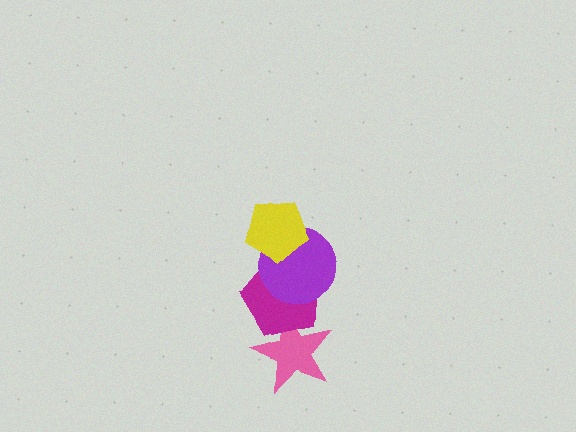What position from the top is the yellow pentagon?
The yellow pentagon is 1st from the top.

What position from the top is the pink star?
The pink star is 4th from the top.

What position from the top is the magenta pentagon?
The magenta pentagon is 3rd from the top.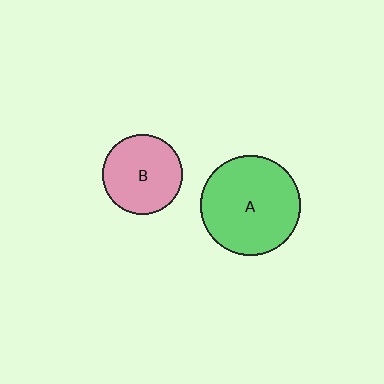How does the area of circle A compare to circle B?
Approximately 1.6 times.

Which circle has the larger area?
Circle A (green).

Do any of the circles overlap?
No, none of the circles overlap.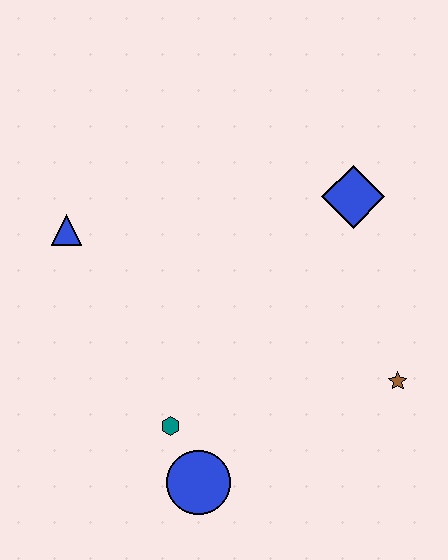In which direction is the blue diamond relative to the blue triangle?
The blue diamond is to the right of the blue triangle.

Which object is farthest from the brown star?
The blue triangle is farthest from the brown star.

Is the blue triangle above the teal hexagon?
Yes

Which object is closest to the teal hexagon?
The blue circle is closest to the teal hexagon.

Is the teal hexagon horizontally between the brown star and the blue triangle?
Yes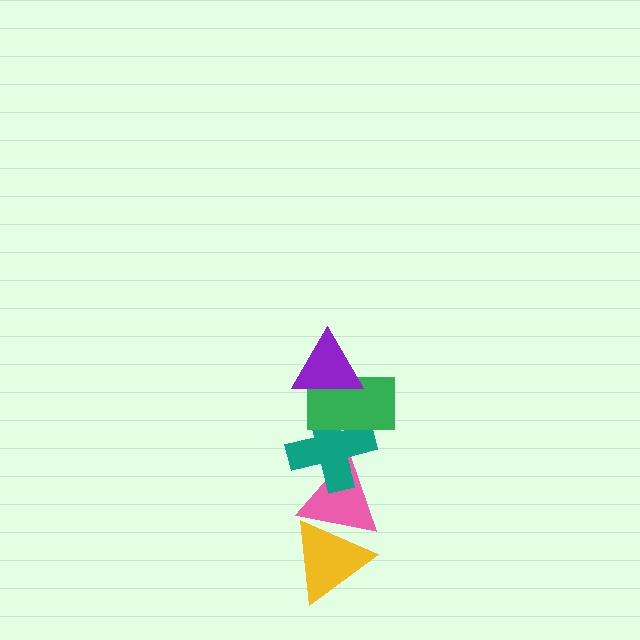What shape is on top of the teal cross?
The green rectangle is on top of the teal cross.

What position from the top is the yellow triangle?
The yellow triangle is 5th from the top.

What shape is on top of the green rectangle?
The purple triangle is on top of the green rectangle.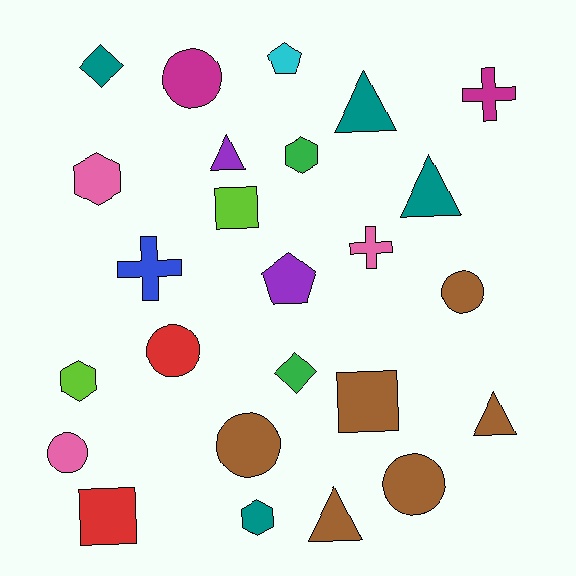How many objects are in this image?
There are 25 objects.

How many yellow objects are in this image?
There are no yellow objects.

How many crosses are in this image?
There are 3 crosses.